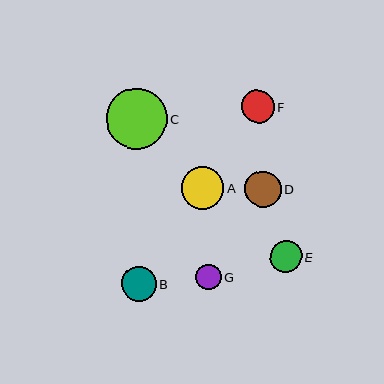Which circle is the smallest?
Circle G is the smallest with a size of approximately 26 pixels.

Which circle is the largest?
Circle C is the largest with a size of approximately 61 pixels.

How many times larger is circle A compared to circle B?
Circle A is approximately 1.2 times the size of circle B.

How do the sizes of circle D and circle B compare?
Circle D and circle B are approximately the same size.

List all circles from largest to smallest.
From largest to smallest: C, A, D, B, F, E, G.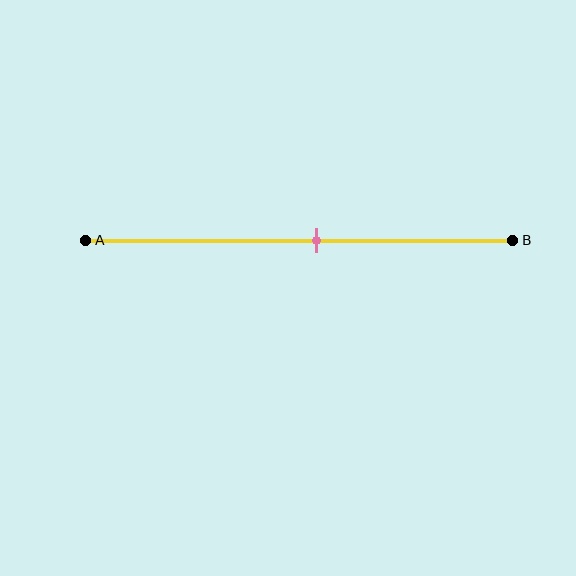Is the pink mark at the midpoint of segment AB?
No, the mark is at about 55% from A, not at the 50% midpoint.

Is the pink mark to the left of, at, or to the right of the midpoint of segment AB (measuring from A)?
The pink mark is to the right of the midpoint of segment AB.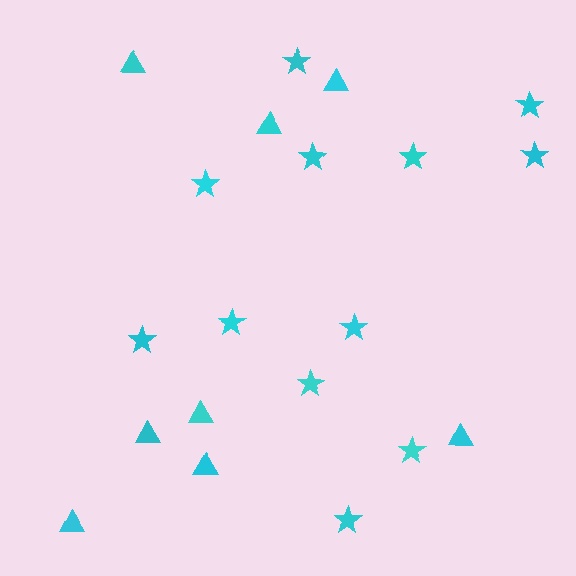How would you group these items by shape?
There are 2 groups: one group of stars (12) and one group of triangles (8).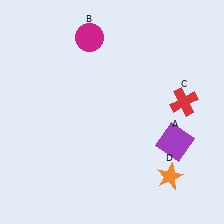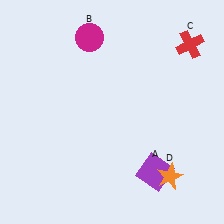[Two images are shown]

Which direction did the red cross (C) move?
The red cross (C) moved up.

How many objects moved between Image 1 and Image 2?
2 objects moved between the two images.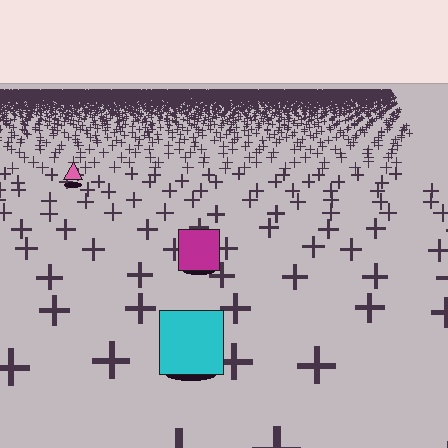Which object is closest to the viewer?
The cyan square is closest. The texture marks near it are larger and more spread out.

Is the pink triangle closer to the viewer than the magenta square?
No. The magenta square is closer — you can tell from the texture gradient: the ground texture is coarser near it.